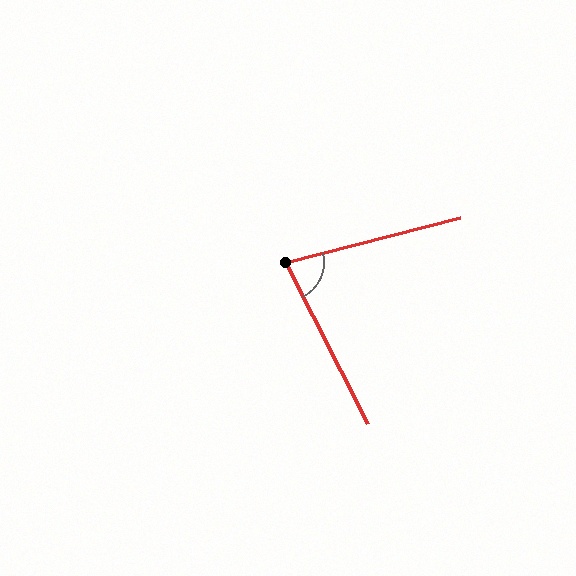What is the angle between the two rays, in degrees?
Approximately 77 degrees.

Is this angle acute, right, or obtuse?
It is acute.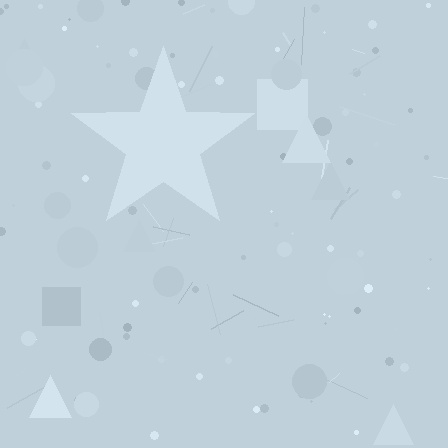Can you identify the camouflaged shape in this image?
The camouflaged shape is a star.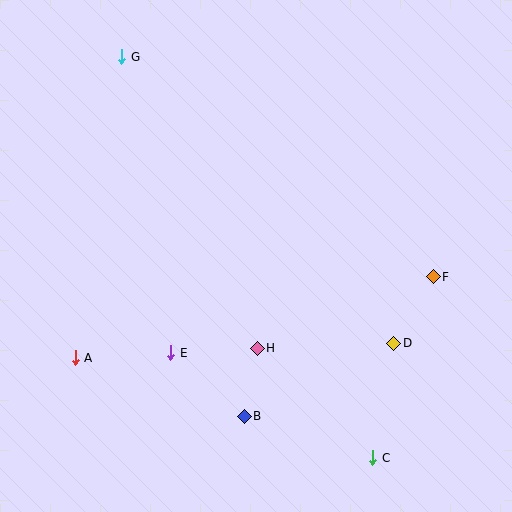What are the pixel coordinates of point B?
Point B is at (244, 416).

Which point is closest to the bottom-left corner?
Point A is closest to the bottom-left corner.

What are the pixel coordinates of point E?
Point E is at (171, 353).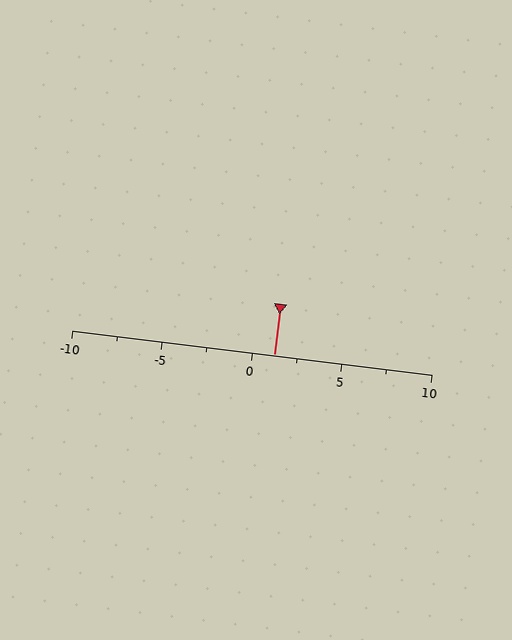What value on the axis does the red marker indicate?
The marker indicates approximately 1.2.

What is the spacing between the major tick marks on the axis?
The major ticks are spaced 5 apart.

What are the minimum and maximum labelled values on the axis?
The axis runs from -10 to 10.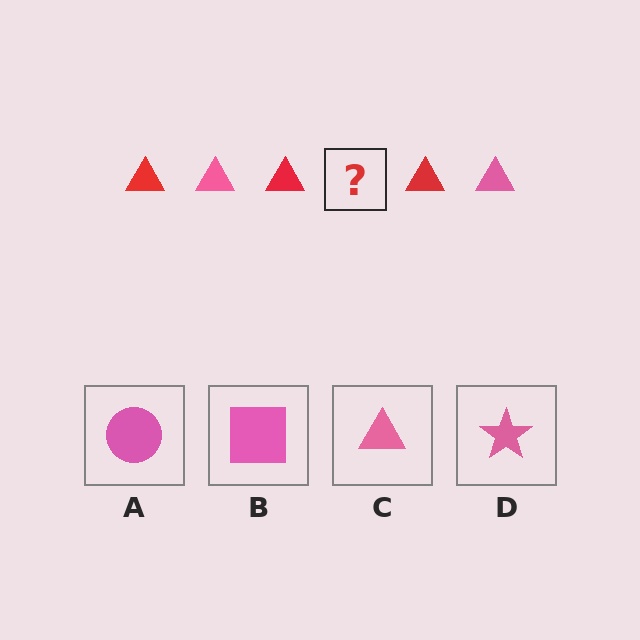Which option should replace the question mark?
Option C.